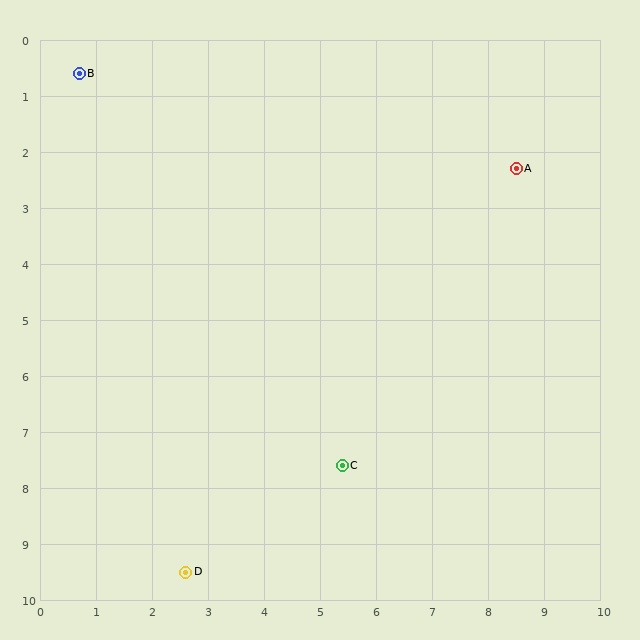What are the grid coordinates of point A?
Point A is at approximately (8.5, 2.3).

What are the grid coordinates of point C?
Point C is at approximately (5.4, 7.6).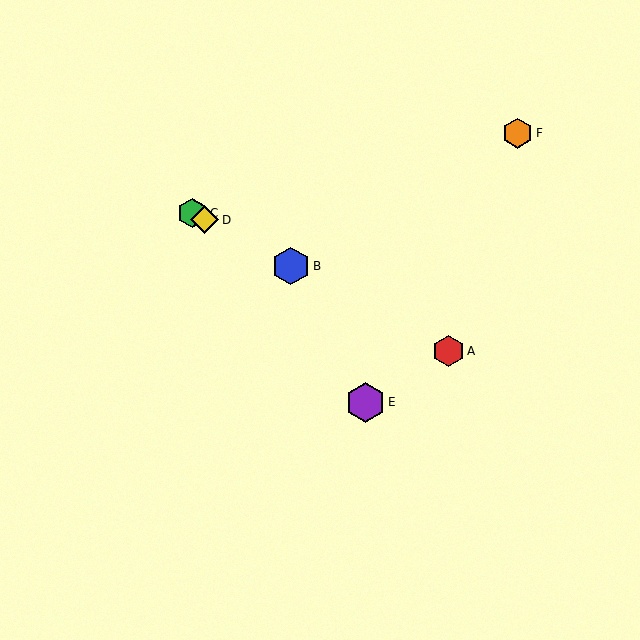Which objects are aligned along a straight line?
Objects A, B, C, D are aligned along a straight line.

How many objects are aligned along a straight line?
4 objects (A, B, C, D) are aligned along a straight line.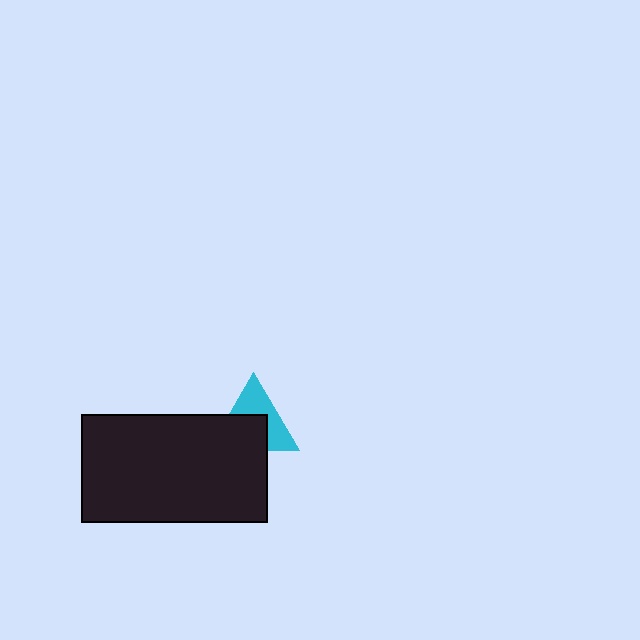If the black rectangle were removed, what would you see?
You would see the complete cyan triangle.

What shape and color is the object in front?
The object in front is a black rectangle.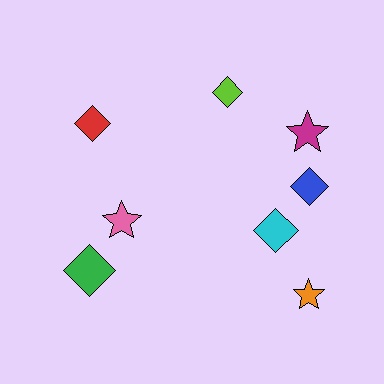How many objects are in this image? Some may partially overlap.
There are 8 objects.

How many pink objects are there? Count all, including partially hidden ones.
There is 1 pink object.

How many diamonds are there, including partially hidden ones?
There are 5 diamonds.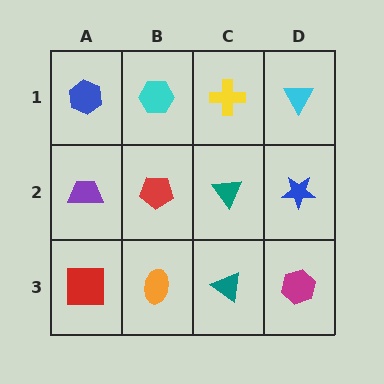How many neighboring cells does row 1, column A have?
2.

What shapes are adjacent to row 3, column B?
A red pentagon (row 2, column B), a red square (row 3, column A), a teal triangle (row 3, column C).